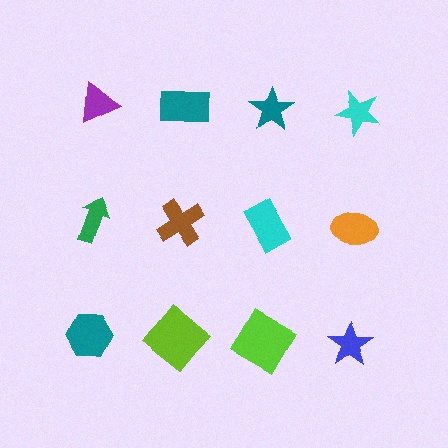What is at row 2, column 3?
A cyan rectangle.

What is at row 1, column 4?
A cyan star.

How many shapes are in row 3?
4 shapes.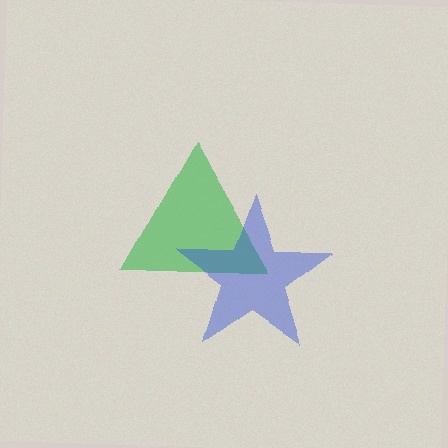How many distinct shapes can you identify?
There are 2 distinct shapes: a green triangle, a blue star.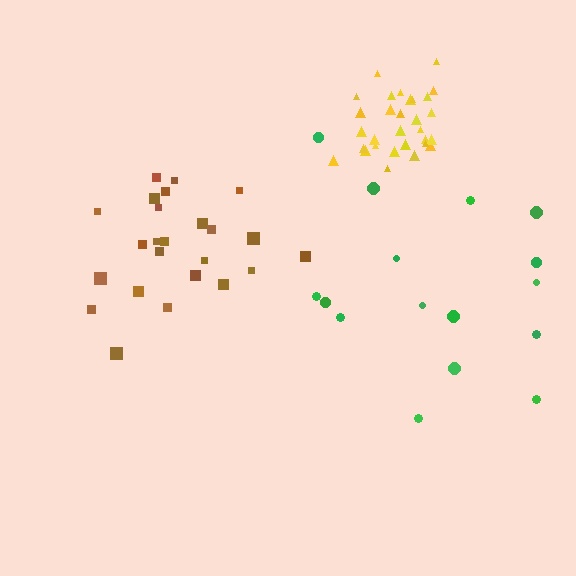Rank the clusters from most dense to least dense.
yellow, brown, green.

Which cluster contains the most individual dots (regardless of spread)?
Yellow (30).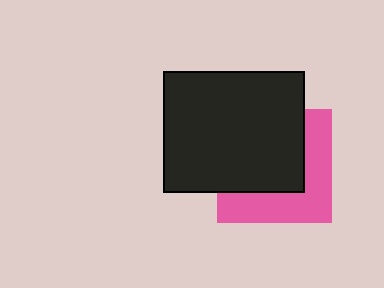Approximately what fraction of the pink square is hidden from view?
Roughly 57% of the pink square is hidden behind the black rectangle.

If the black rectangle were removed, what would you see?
You would see the complete pink square.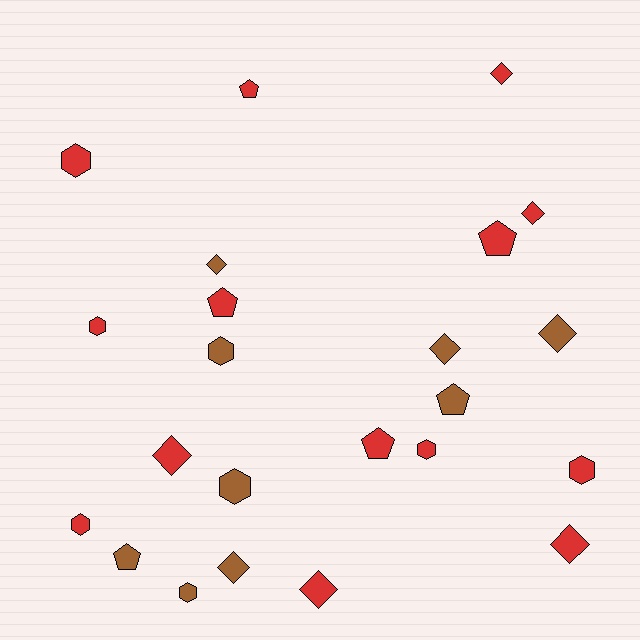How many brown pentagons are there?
There are 2 brown pentagons.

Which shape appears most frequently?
Diamond, with 9 objects.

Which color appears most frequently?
Red, with 14 objects.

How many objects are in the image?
There are 23 objects.